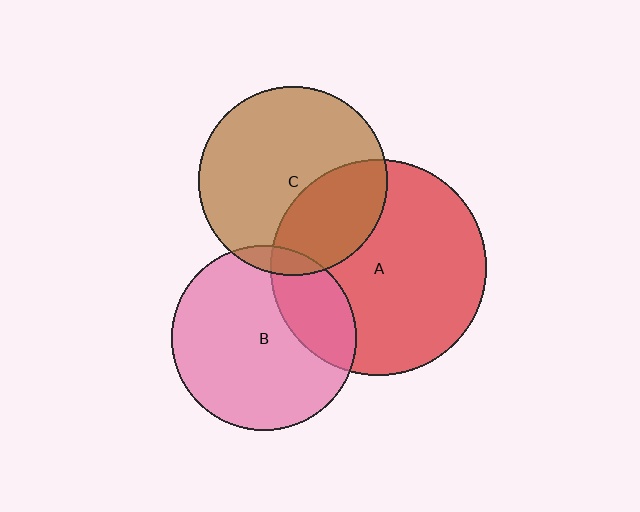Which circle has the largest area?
Circle A (red).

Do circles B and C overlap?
Yes.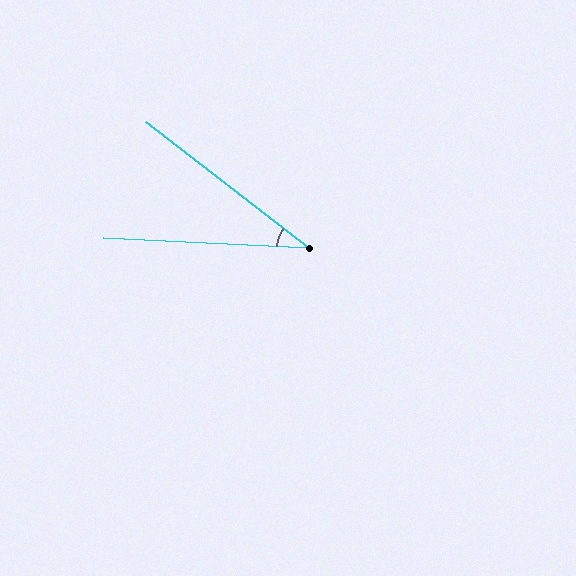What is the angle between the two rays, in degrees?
Approximately 35 degrees.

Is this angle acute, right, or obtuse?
It is acute.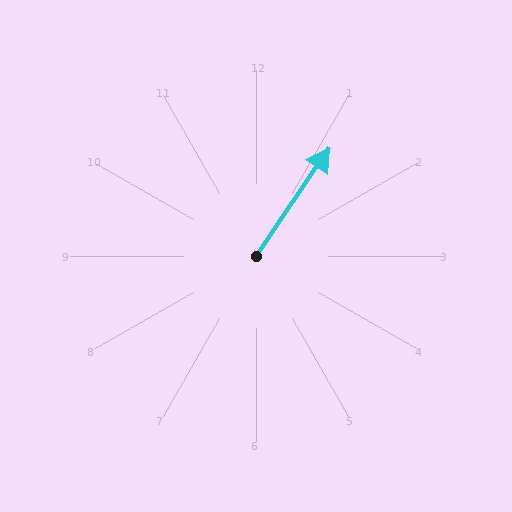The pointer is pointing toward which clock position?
Roughly 1 o'clock.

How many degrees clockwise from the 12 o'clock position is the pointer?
Approximately 34 degrees.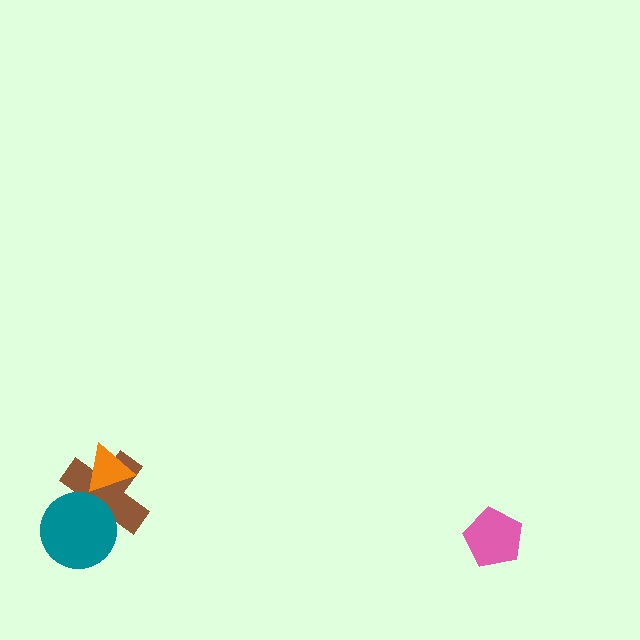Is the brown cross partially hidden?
Yes, it is partially covered by another shape.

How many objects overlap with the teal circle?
1 object overlaps with the teal circle.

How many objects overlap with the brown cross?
2 objects overlap with the brown cross.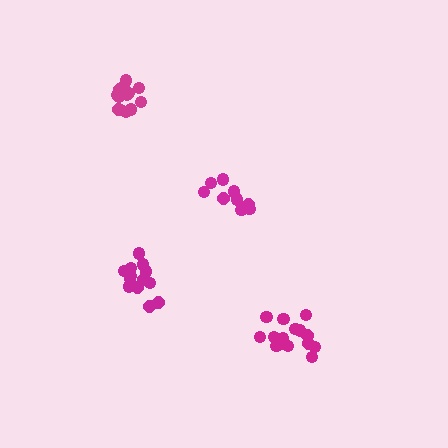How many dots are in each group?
Group 1: 10 dots, Group 2: 14 dots, Group 3: 13 dots, Group 4: 16 dots (53 total).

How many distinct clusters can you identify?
There are 4 distinct clusters.